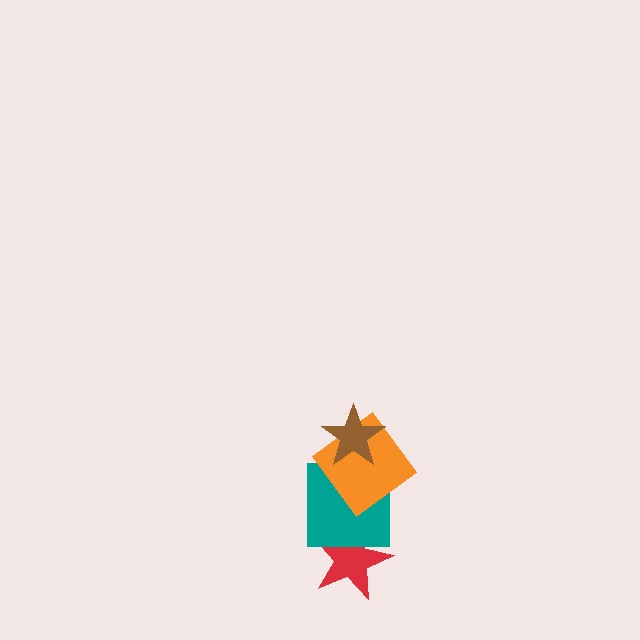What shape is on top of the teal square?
The orange diamond is on top of the teal square.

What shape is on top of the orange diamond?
The brown star is on top of the orange diamond.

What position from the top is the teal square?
The teal square is 3rd from the top.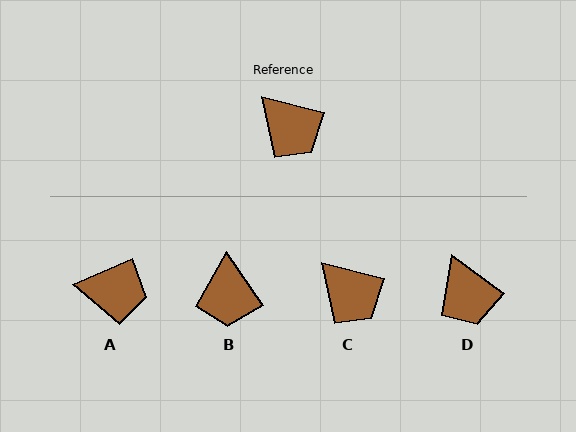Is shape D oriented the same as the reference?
No, it is off by about 22 degrees.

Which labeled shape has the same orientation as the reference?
C.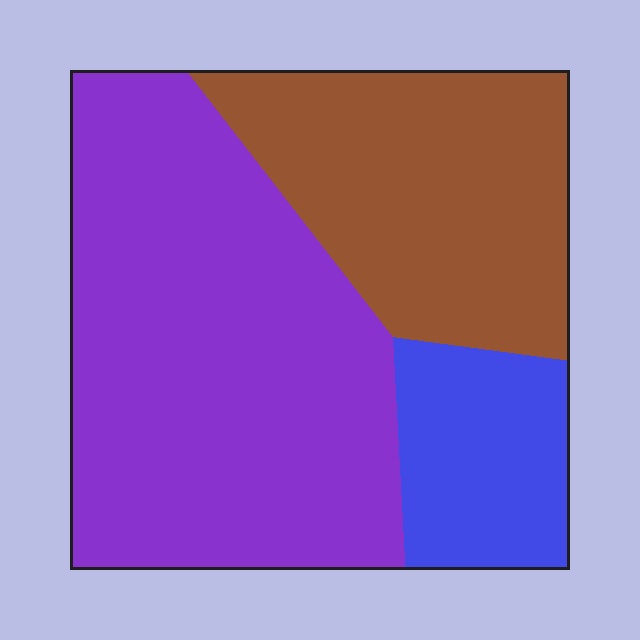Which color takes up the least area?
Blue, at roughly 15%.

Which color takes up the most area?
Purple, at roughly 55%.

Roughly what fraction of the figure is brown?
Brown covers roughly 30% of the figure.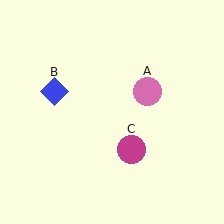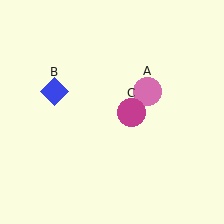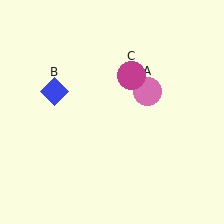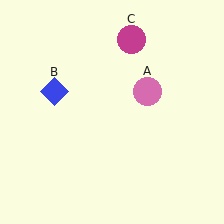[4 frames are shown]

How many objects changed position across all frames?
1 object changed position: magenta circle (object C).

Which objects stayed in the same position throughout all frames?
Pink circle (object A) and blue diamond (object B) remained stationary.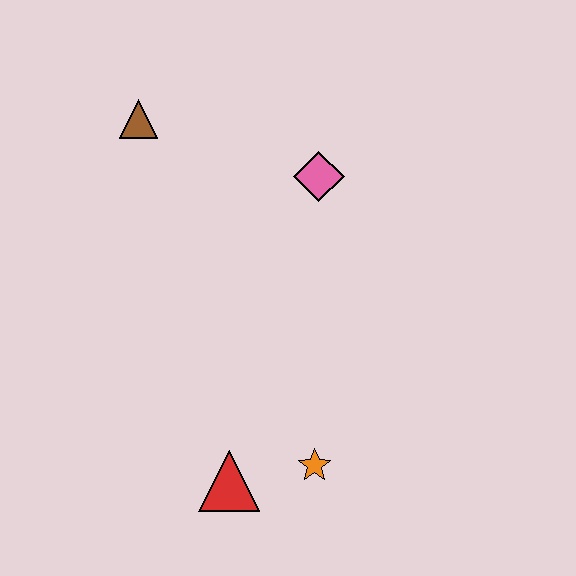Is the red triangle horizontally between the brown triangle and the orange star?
Yes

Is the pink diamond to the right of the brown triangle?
Yes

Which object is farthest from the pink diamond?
The red triangle is farthest from the pink diamond.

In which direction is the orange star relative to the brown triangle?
The orange star is below the brown triangle.